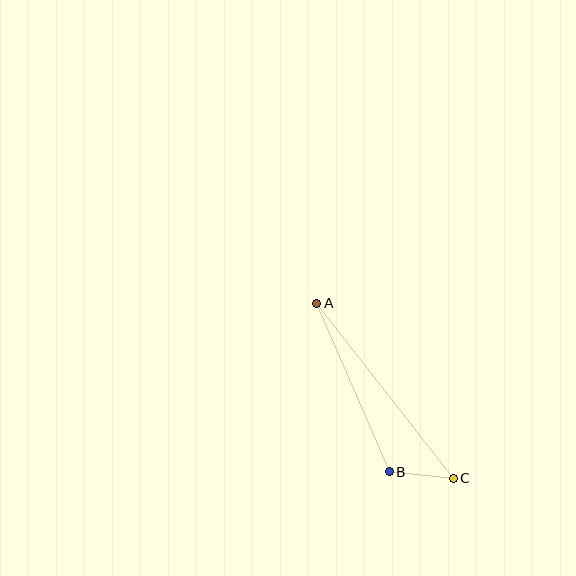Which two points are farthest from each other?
Points A and C are farthest from each other.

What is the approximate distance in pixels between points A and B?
The distance between A and B is approximately 184 pixels.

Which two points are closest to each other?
Points B and C are closest to each other.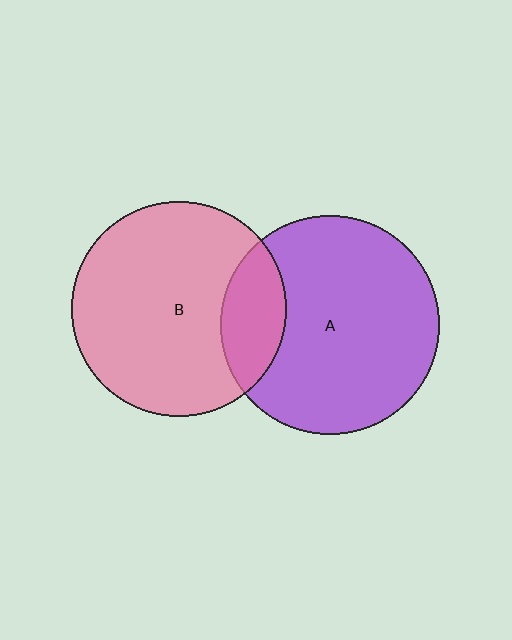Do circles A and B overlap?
Yes.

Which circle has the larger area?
Circle A (purple).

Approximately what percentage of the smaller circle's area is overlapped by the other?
Approximately 20%.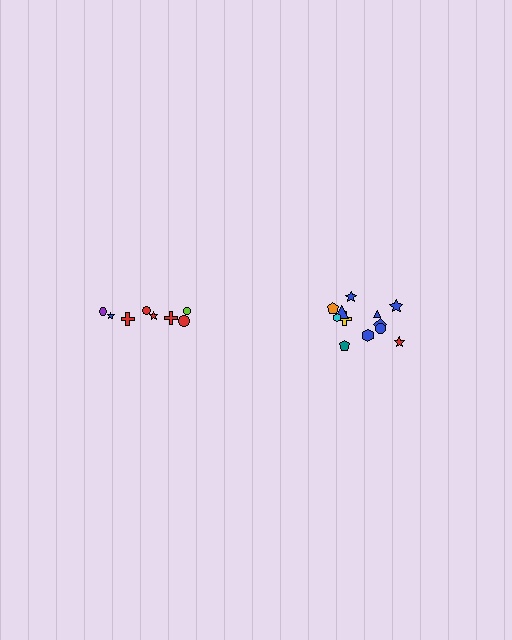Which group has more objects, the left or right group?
The right group.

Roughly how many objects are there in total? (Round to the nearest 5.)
Roughly 20 objects in total.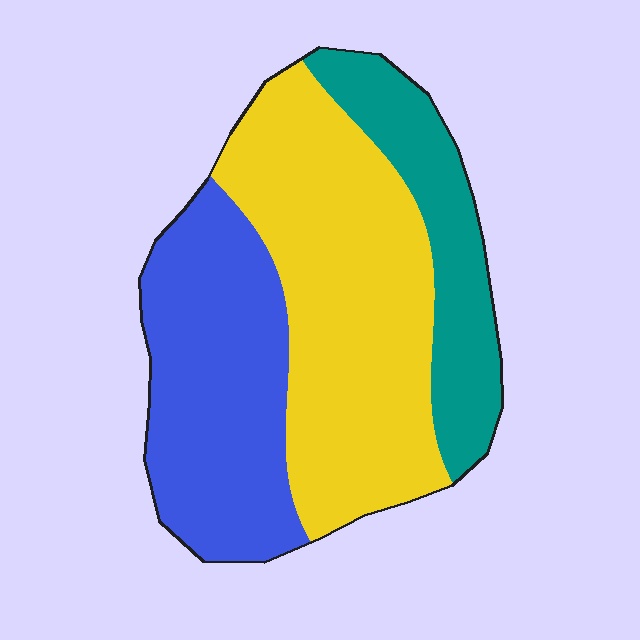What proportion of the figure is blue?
Blue takes up about one third (1/3) of the figure.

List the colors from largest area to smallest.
From largest to smallest: yellow, blue, teal.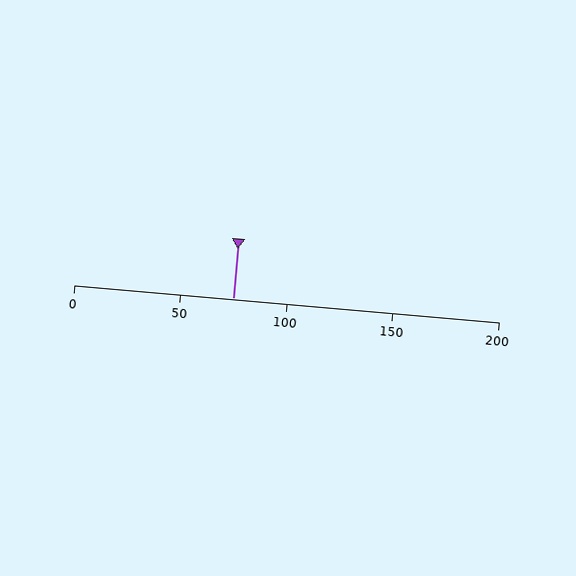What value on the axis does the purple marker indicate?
The marker indicates approximately 75.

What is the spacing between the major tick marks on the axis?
The major ticks are spaced 50 apart.